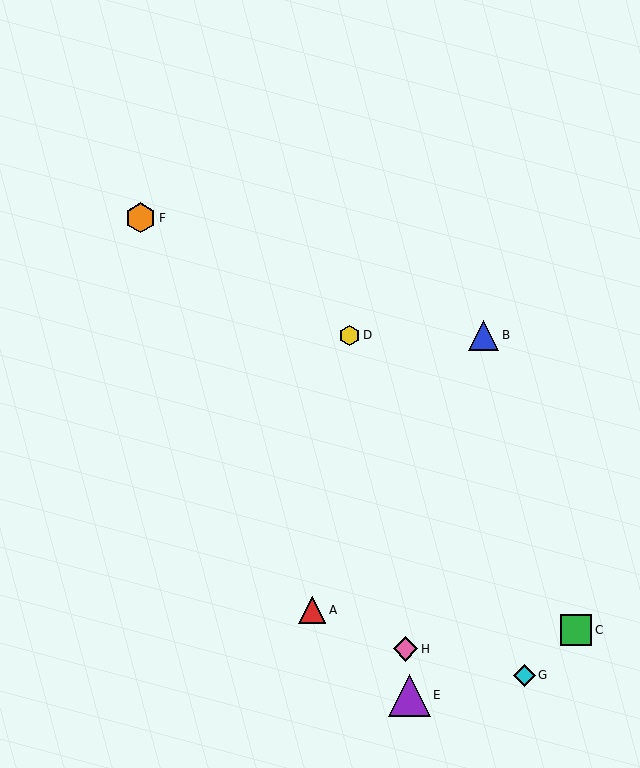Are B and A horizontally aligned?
No, B is at y≈335 and A is at y≈610.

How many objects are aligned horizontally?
2 objects (B, D) are aligned horizontally.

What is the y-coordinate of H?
Object H is at y≈649.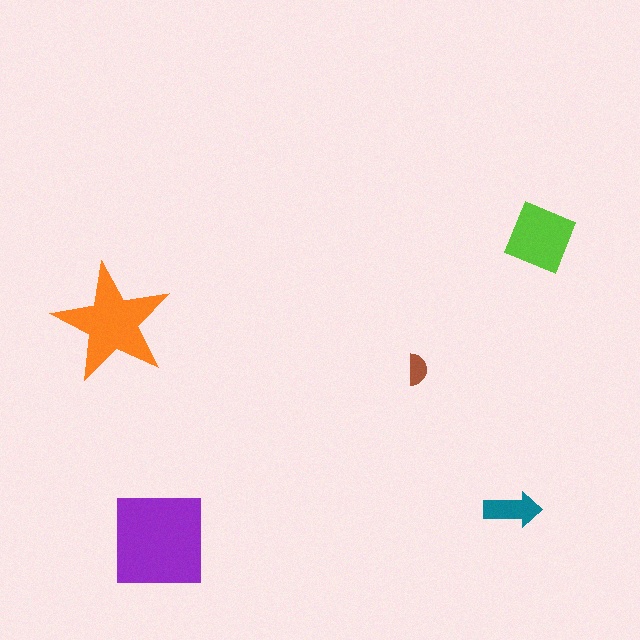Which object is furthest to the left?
The orange star is leftmost.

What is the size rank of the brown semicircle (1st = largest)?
5th.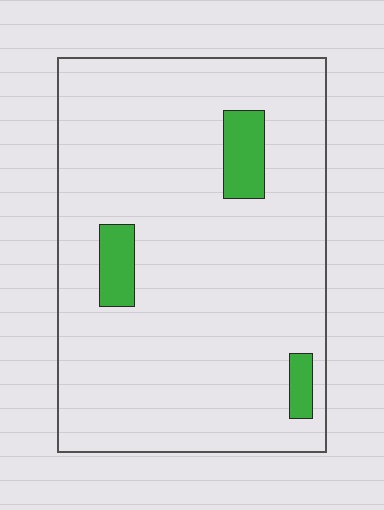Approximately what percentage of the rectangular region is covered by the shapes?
Approximately 10%.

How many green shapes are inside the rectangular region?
3.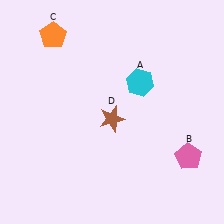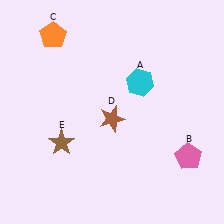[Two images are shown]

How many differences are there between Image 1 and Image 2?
There is 1 difference between the two images.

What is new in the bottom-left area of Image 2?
A brown star (E) was added in the bottom-left area of Image 2.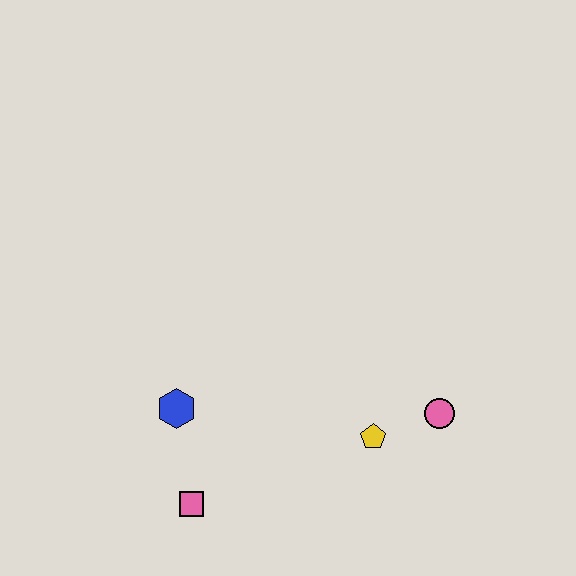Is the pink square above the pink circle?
No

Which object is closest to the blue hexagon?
The pink square is closest to the blue hexagon.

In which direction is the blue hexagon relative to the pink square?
The blue hexagon is above the pink square.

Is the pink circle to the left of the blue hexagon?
No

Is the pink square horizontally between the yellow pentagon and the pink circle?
No